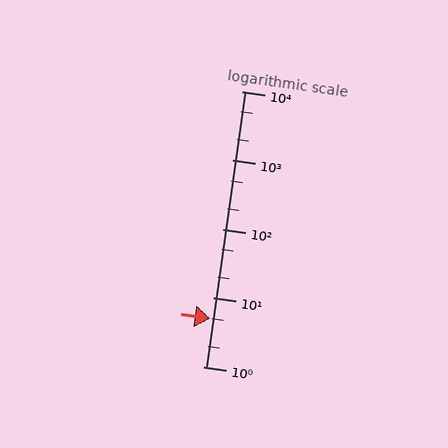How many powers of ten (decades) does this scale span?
The scale spans 4 decades, from 1 to 10000.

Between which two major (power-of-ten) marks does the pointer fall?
The pointer is between 1 and 10.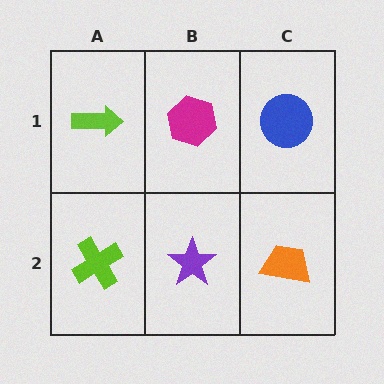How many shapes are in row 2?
3 shapes.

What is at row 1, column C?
A blue circle.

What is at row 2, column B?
A purple star.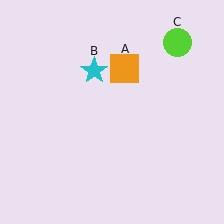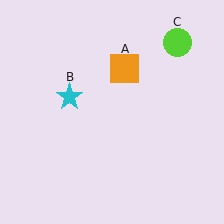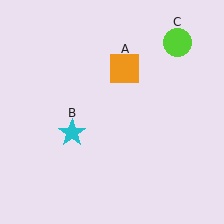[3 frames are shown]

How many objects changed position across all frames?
1 object changed position: cyan star (object B).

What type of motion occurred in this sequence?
The cyan star (object B) rotated counterclockwise around the center of the scene.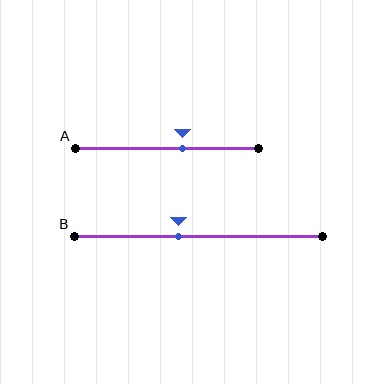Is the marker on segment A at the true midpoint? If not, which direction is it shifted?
No, the marker on segment A is shifted to the right by about 8% of the segment length.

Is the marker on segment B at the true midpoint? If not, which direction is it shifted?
No, the marker on segment B is shifted to the left by about 8% of the segment length.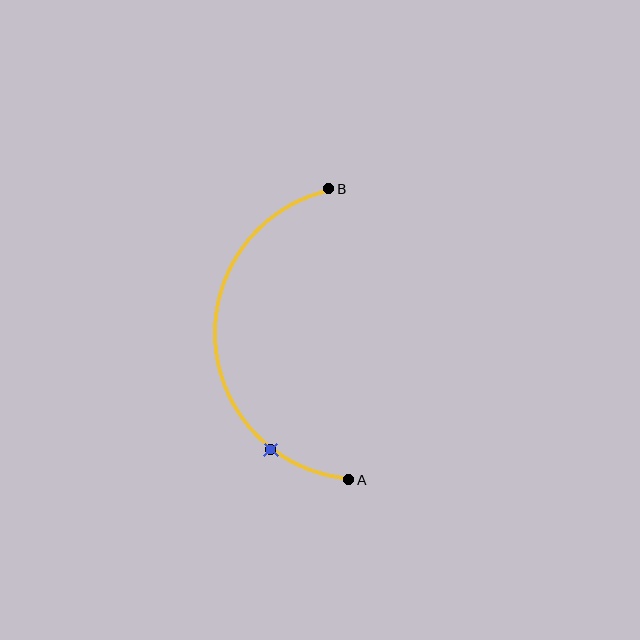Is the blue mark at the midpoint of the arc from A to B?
No. The blue mark lies on the arc but is closer to endpoint A. The arc midpoint would be at the point on the curve equidistant along the arc from both A and B.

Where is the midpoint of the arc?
The arc midpoint is the point on the curve farthest from the straight line joining A and B. It sits to the left of that line.